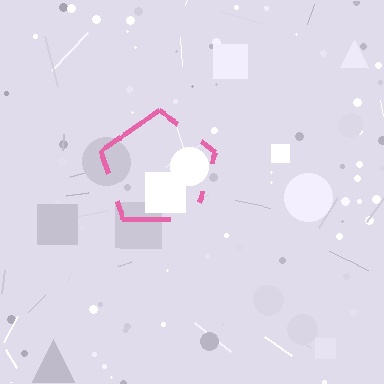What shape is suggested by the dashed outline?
The dashed outline suggests a pentagon.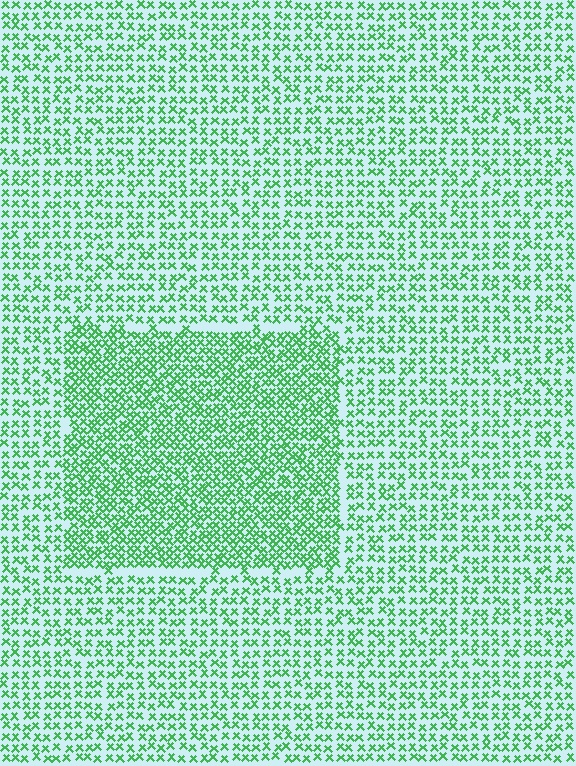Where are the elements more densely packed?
The elements are more densely packed inside the rectangle boundary.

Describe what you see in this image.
The image contains small green elements arranged at two different densities. A rectangle-shaped region is visible where the elements are more densely packed than the surrounding area.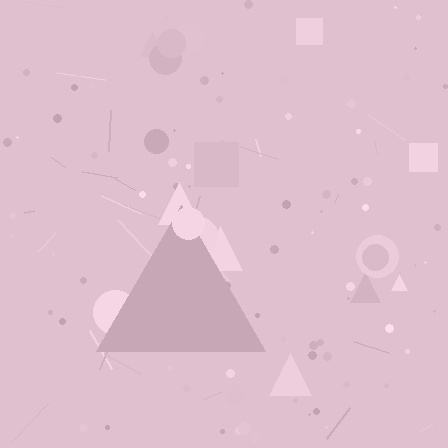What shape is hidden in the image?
A triangle is hidden in the image.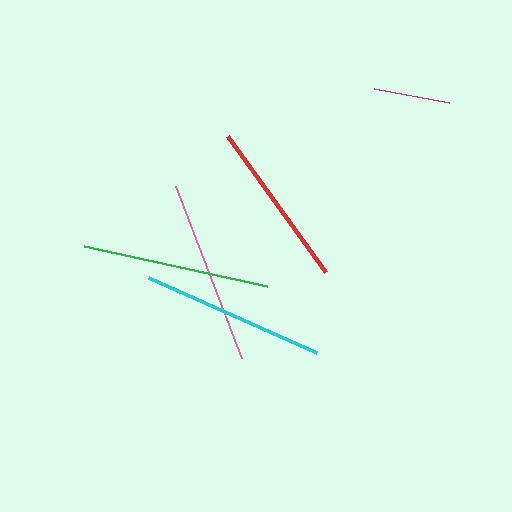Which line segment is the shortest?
The magenta line is the shortest at approximately 76 pixels.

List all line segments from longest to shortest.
From longest to shortest: green, pink, cyan, red, magenta.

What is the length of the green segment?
The green segment is approximately 187 pixels long.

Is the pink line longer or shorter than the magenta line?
The pink line is longer than the magenta line.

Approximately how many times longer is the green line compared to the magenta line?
The green line is approximately 2.5 times the length of the magenta line.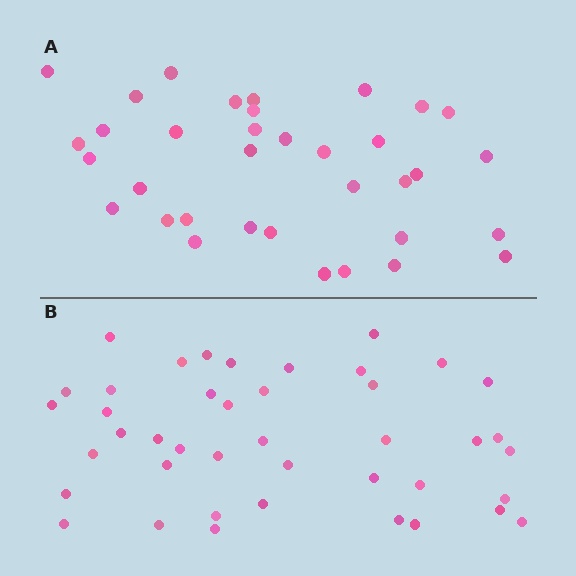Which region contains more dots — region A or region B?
Region B (the bottom region) has more dots.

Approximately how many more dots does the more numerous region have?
Region B has roughly 8 or so more dots than region A.